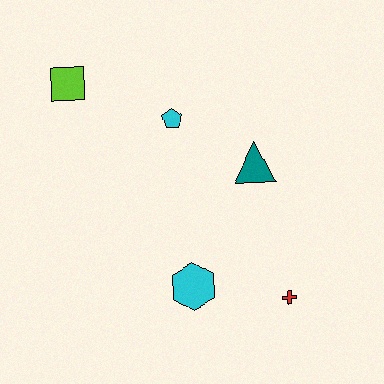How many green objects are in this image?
There are no green objects.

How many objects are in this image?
There are 5 objects.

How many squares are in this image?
There is 1 square.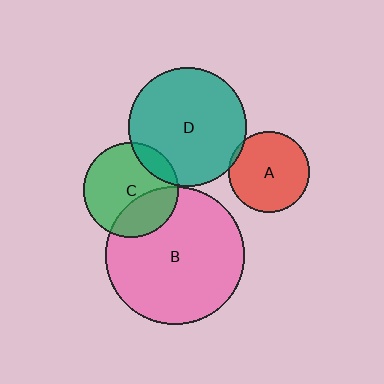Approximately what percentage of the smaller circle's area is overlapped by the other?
Approximately 5%.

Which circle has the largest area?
Circle B (pink).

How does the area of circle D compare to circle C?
Approximately 1.5 times.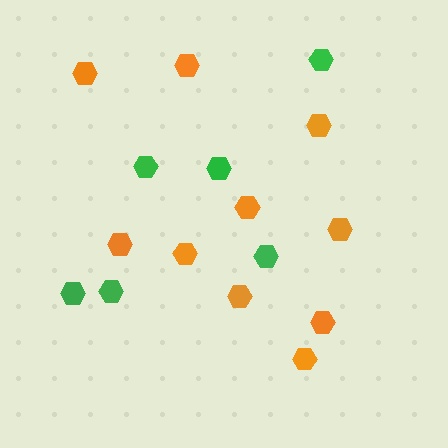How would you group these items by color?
There are 2 groups: one group of orange hexagons (10) and one group of green hexagons (6).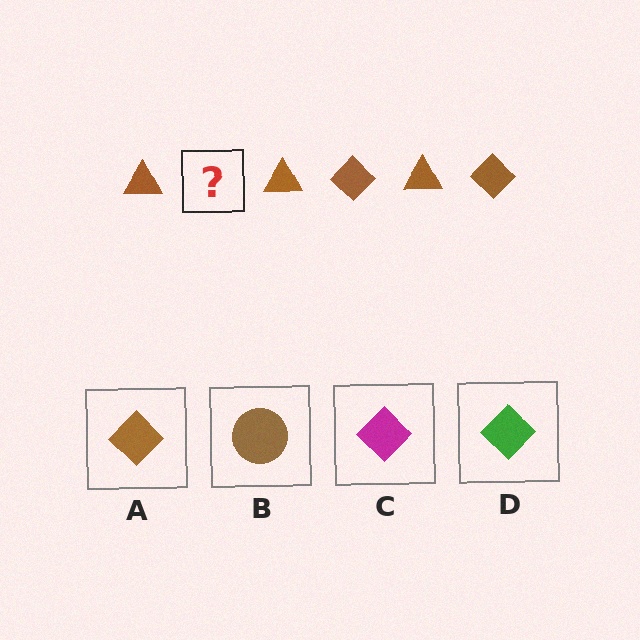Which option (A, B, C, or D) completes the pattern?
A.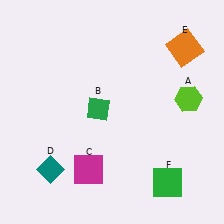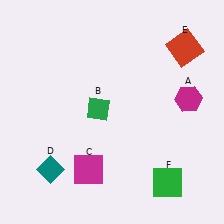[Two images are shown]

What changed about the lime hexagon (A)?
In Image 1, A is lime. In Image 2, it changed to magenta.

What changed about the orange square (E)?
In Image 1, E is orange. In Image 2, it changed to red.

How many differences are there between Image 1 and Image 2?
There are 2 differences between the two images.